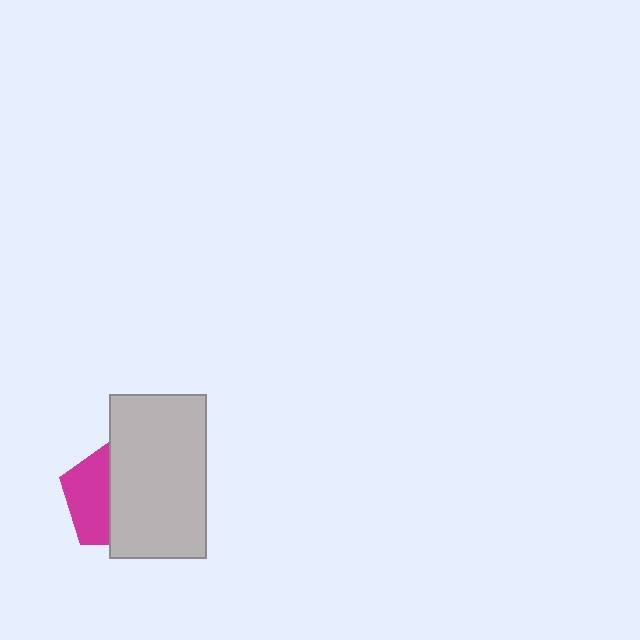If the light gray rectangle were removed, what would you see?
You would see the complete magenta pentagon.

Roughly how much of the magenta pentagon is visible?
A small part of it is visible (roughly 43%).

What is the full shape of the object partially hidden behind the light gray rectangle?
The partially hidden object is a magenta pentagon.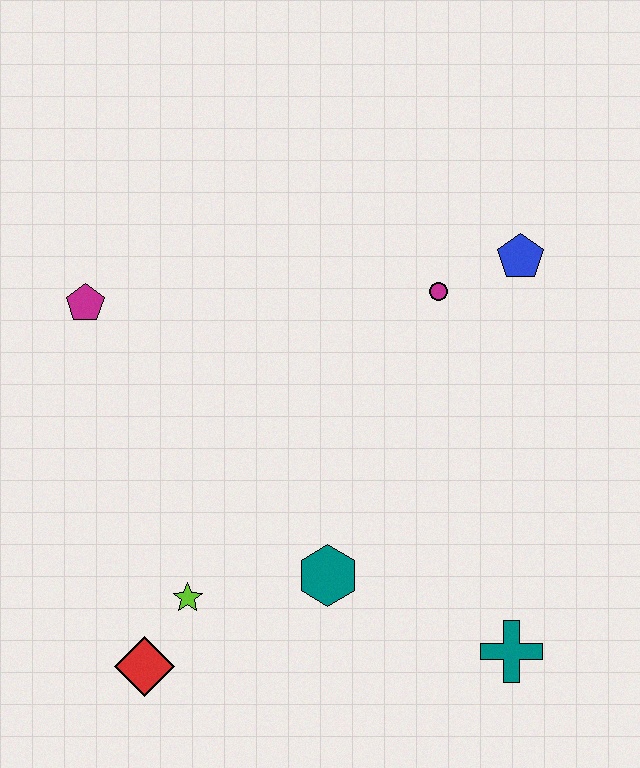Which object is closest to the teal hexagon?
The lime star is closest to the teal hexagon.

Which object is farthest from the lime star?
The blue pentagon is farthest from the lime star.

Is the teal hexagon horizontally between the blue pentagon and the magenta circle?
No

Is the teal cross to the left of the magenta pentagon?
No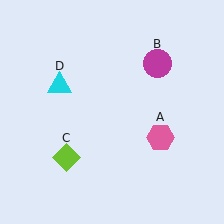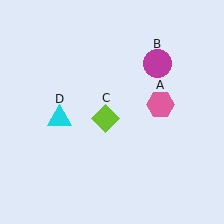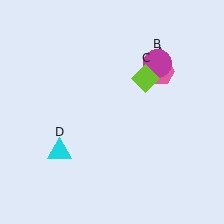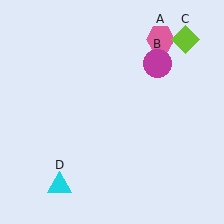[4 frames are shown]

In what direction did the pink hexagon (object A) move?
The pink hexagon (object A) moved up.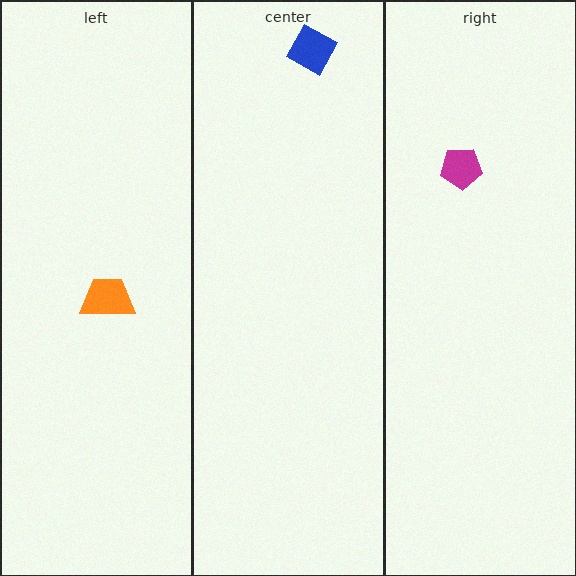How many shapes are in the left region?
1.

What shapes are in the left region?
The orange trapezoid.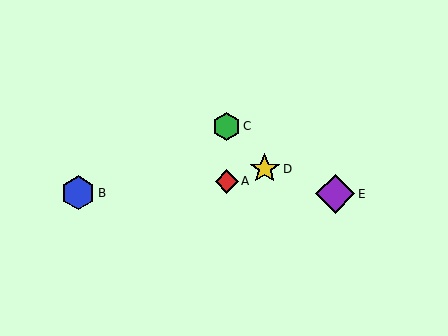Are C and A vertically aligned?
Yes, both are at x≈227.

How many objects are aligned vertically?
2 objects (A, C) are aligned vertically.